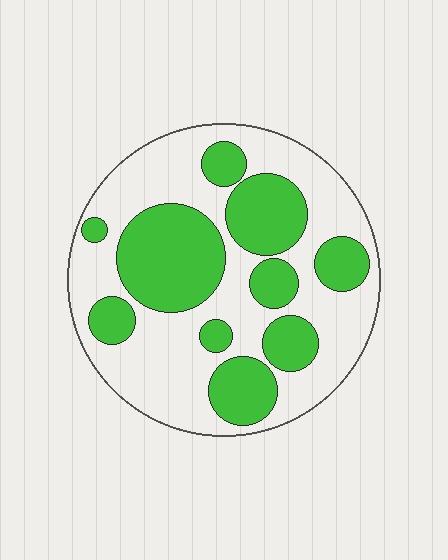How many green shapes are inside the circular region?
10.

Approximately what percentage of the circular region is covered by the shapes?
Approximately 40%.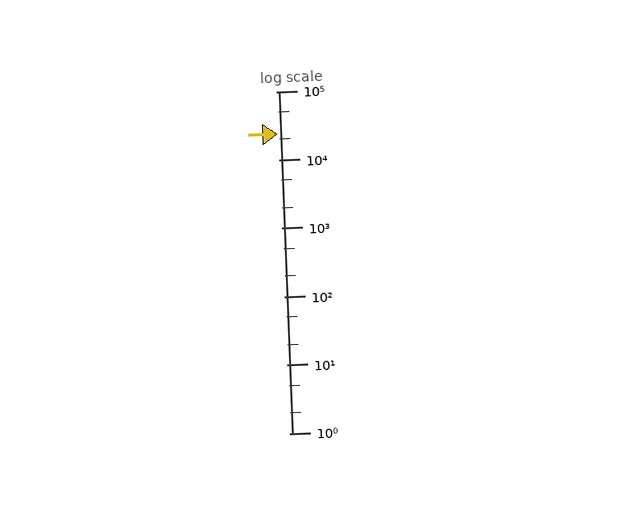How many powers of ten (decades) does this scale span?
The scale spans 5 decades, from 1 to 100000.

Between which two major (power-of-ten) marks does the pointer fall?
The pointer is between 10000 and 100000.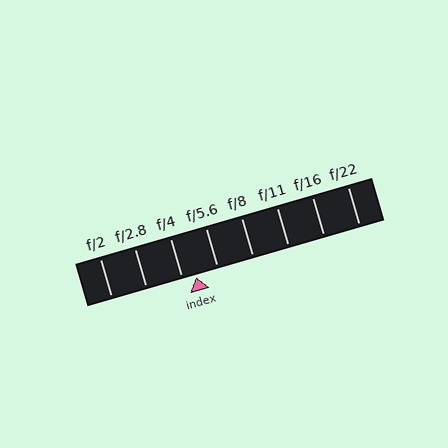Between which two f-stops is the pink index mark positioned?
The index mark is between f/4 and f/5.6.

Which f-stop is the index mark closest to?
The index mark is closest to f/4.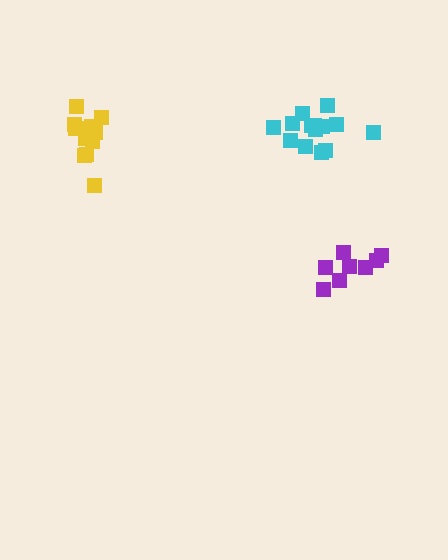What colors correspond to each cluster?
The clusters are colored: purple, yellow, cyan.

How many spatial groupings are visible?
There are 3 spatial groupings.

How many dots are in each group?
Group 1: 8 dots, Group 2: 12 dots, Group 3: 14 dots (34 total).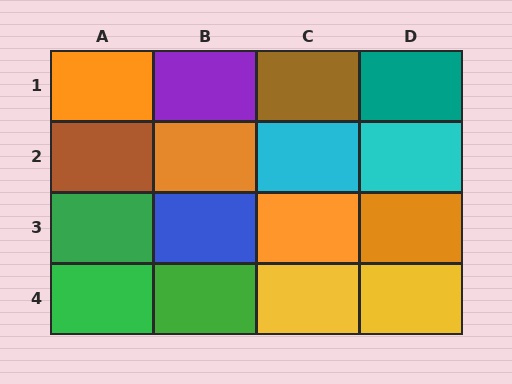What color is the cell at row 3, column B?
Blue.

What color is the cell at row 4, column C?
Yellow.